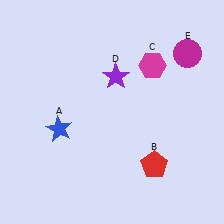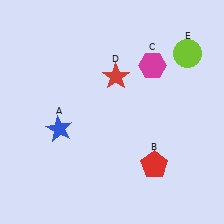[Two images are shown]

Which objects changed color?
D changed from purple to red. E changed from magenta to lime.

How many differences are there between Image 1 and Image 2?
There are 2 differences between the two images.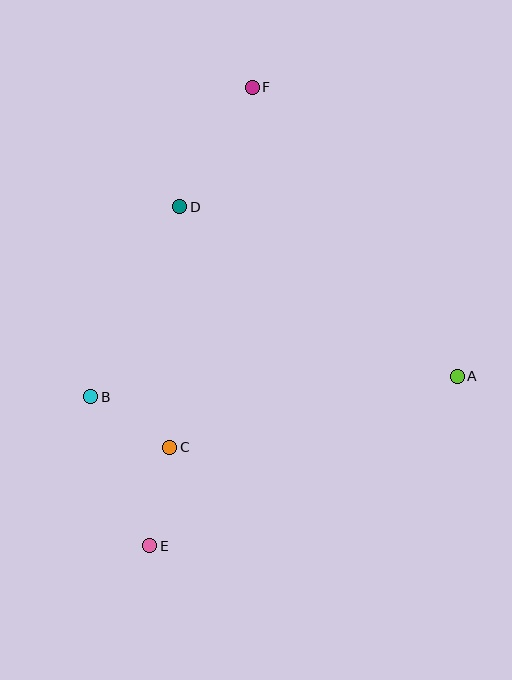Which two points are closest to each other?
Points B and C are closest to each other.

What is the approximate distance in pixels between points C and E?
The distance between C and E is approximately 101 pixels.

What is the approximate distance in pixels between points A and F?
The distance between A and F is approximately 354 pixels.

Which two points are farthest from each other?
Points E and F are farthest from each other.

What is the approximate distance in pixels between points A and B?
The distance between A and B is approximately 367 pixels.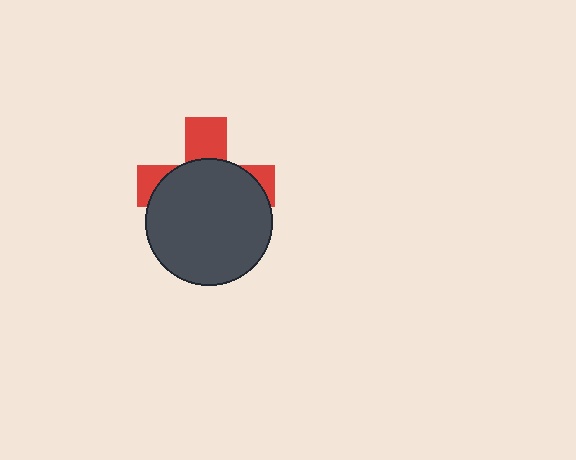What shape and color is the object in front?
The object in front is a dark gray circle.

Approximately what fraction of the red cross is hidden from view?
Roughly 67% of the red cross is hidden behind the dark gray circle.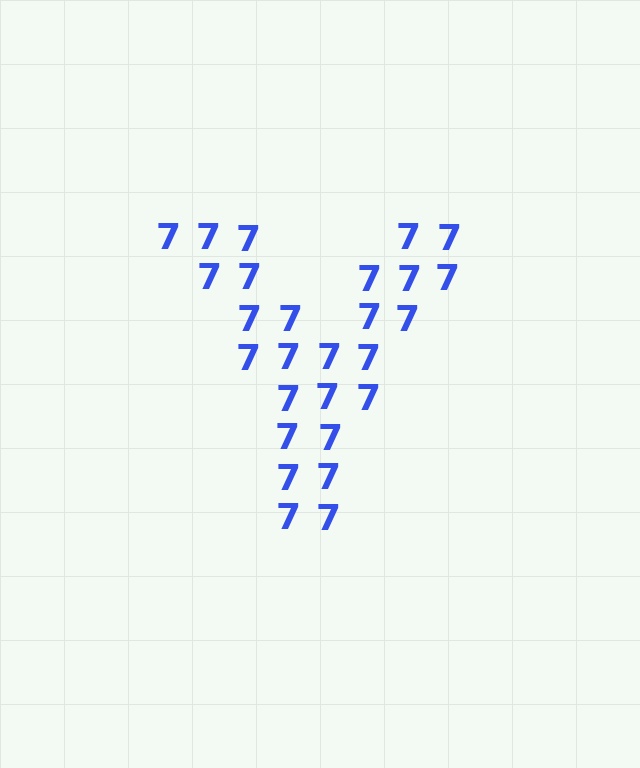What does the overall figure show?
The overall figure shows the letter Y.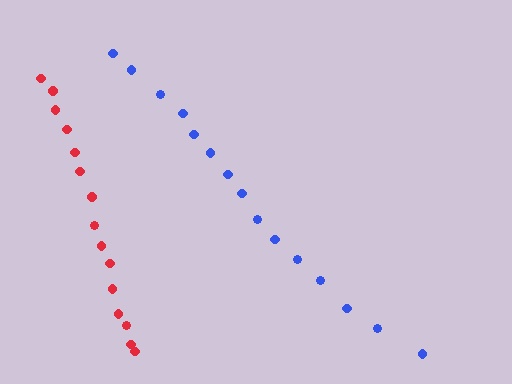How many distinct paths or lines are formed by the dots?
There are 2 distinct paths.